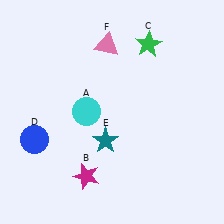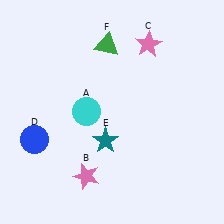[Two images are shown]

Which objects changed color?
B changed from magenta to pink. C changed from green to pink. F changed from pink to green.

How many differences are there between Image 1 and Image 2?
There are 3 differences between the two images.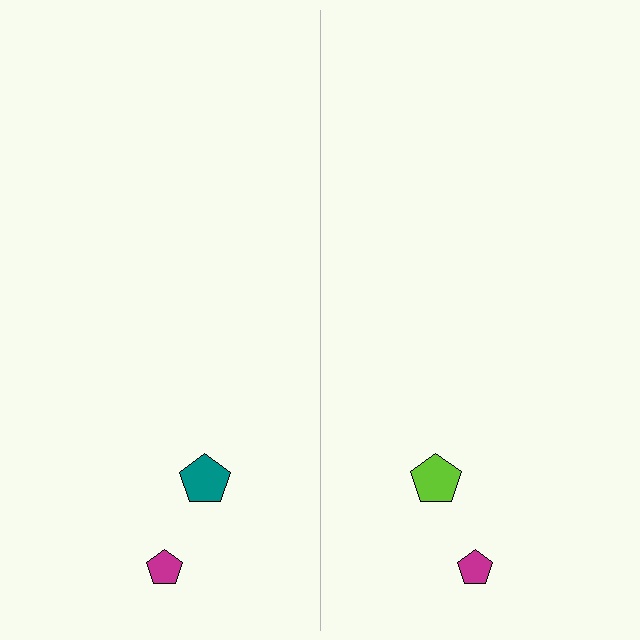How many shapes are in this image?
There are 4 shapes in this image.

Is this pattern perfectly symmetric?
No, the pattern is not perfectly symmetric. The lime pentagon on the right side breaks the symmetry — its mirror counterpart is teal.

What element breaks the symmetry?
The lime pentagon on the right side breaks the symmetry — its mirror counterpart is teal.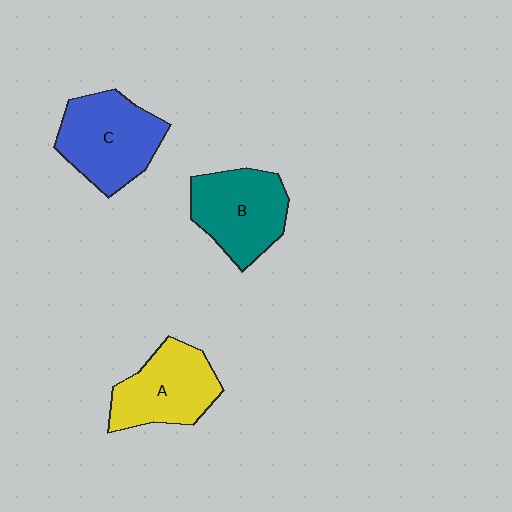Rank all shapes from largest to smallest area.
From largest to smallest: C (blue), B (teal), A (yellow).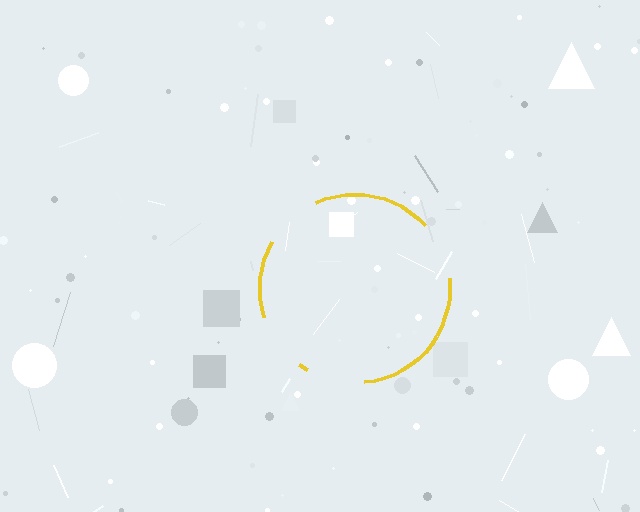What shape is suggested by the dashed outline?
The dashed outline suggests a circle.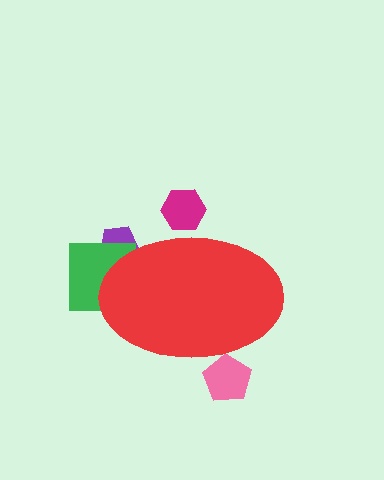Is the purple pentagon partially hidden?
Yes, the purple pentagon is partially hidden behind the red ellipse.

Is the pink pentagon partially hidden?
Yes, the pink pentagon is partially hidden behind the red ellipse.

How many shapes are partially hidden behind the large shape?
4 shapes are partially hidden.